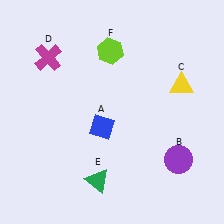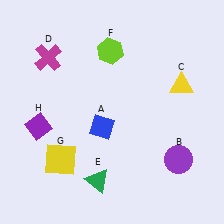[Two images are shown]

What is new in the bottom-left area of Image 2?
A yellow square (G) was added in the bottom-left area of Image 2.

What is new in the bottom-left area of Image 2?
A purple diamond (H) was added in the bottom-left area of Image 2.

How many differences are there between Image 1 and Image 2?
There are 2 differences between the two images.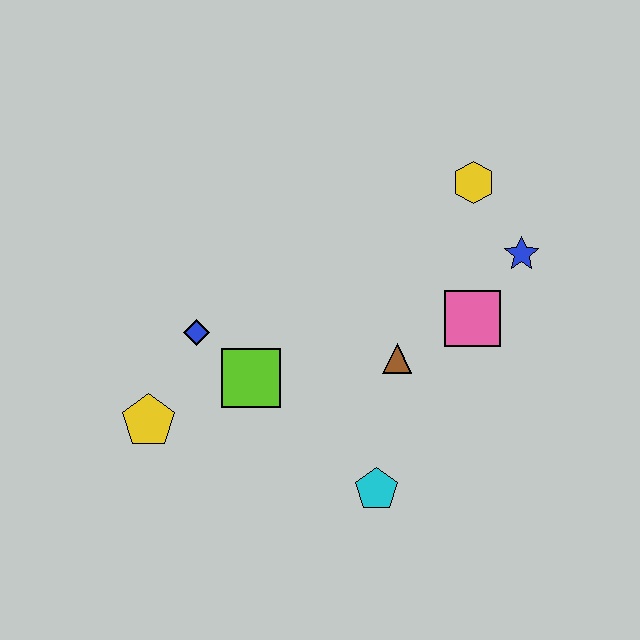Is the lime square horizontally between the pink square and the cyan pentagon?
No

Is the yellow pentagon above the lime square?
No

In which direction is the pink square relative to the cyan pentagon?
The pink square is above the cyan pentagon.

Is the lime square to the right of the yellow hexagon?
No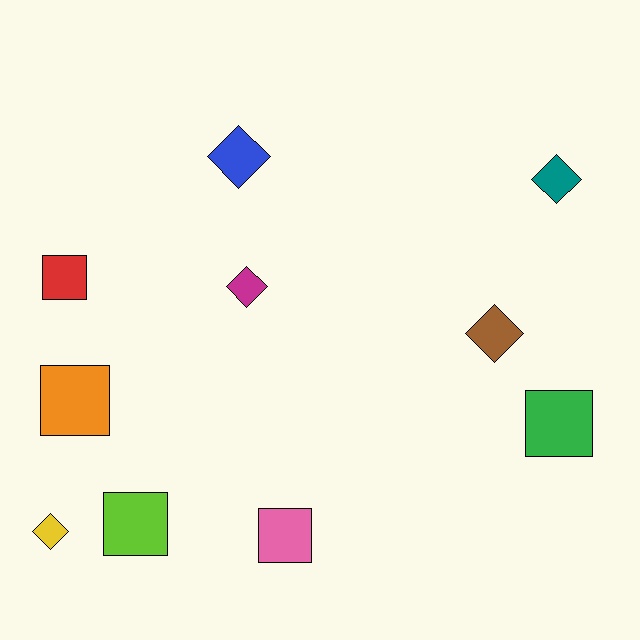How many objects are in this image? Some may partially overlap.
There are 10 objects.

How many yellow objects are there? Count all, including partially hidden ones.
There is 1 yellow object.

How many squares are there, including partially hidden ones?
There are 5 squares.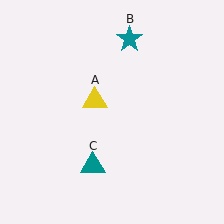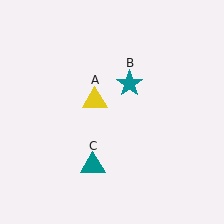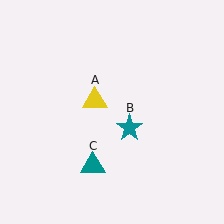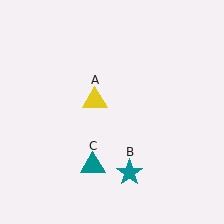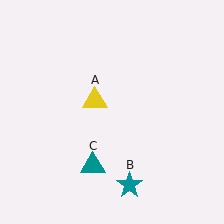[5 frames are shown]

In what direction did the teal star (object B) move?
The teal star (object B) moved down.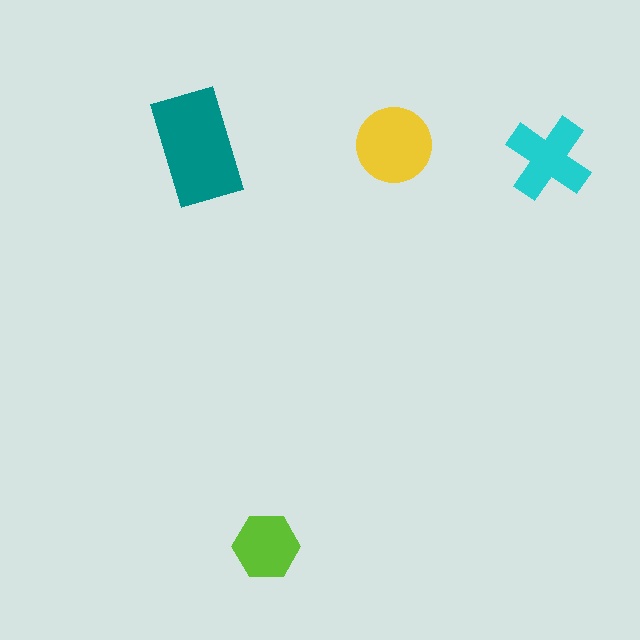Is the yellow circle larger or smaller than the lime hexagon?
Larger.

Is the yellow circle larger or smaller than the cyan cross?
Larger.